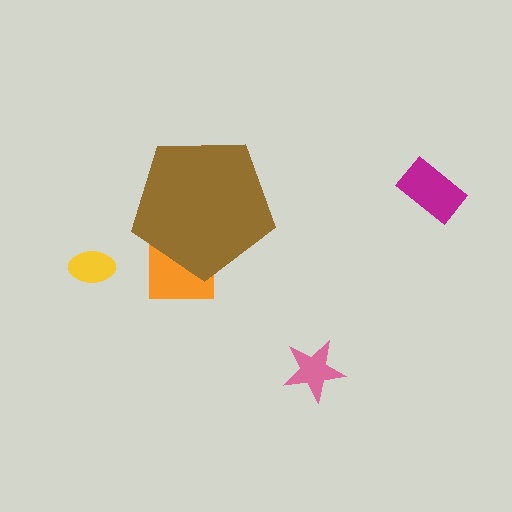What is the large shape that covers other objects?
A brown pentagon.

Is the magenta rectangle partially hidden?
No, the magenta rectangle is fully visible.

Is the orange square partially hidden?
Yes, the orange square is partially hidden behind the brown pentagon.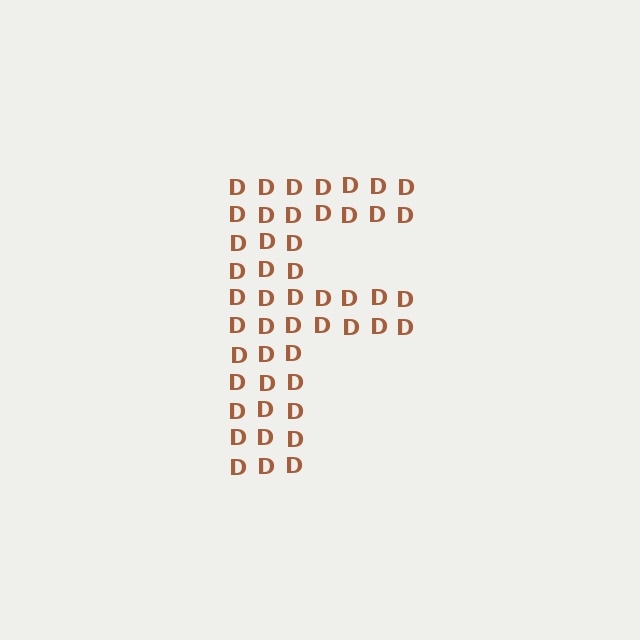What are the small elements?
The small elements are letter D's.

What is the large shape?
The large shape is the letter F.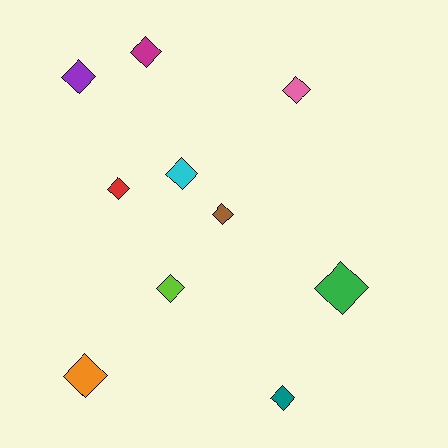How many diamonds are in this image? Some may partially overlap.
There are 10 diamonds.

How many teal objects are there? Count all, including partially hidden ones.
There is 1 teal object.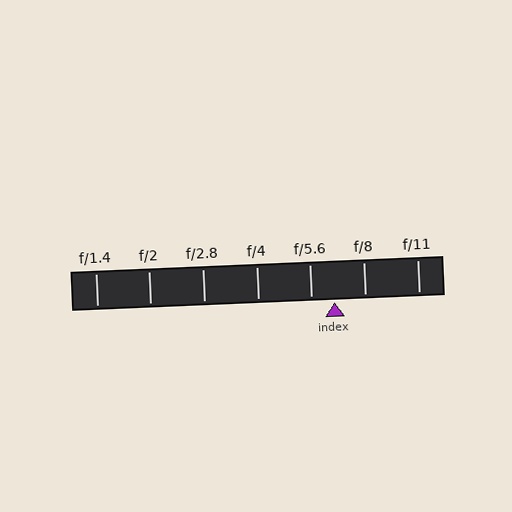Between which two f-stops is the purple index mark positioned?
The index mark is between f/5.6 and f/8.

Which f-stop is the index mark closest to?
The index mark is closest to f/5.6.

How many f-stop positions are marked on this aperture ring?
There are 7 f-stop positions marked.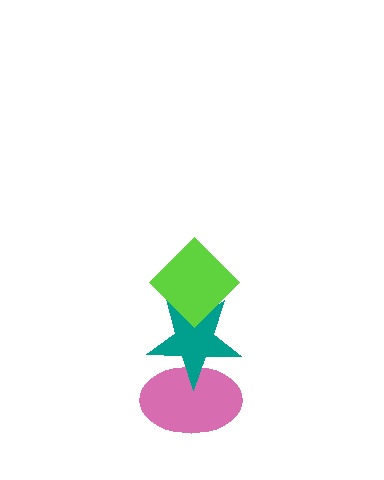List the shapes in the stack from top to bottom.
From top to bottom: the lime diamond, the teal star, the pink ellipse.